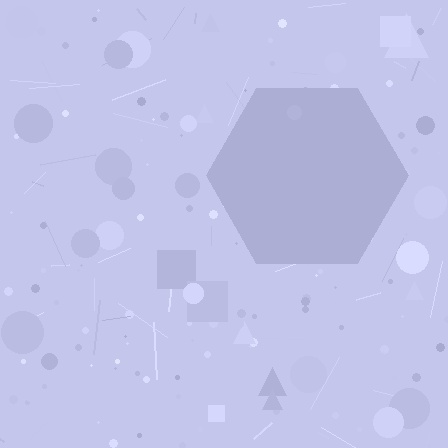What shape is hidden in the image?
A hexagon is hidden in the image.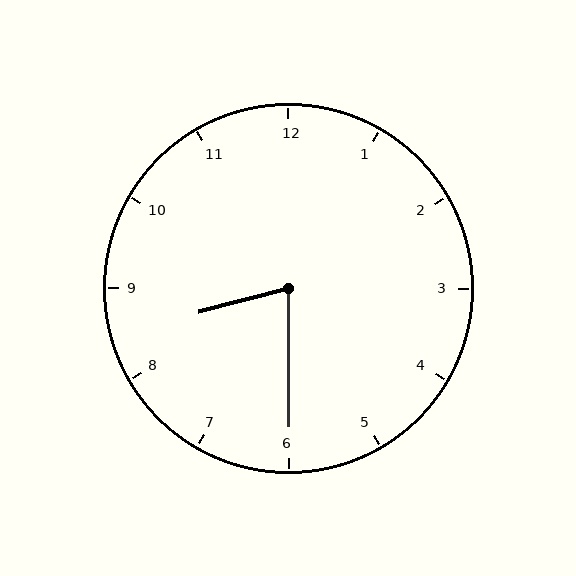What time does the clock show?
8:30.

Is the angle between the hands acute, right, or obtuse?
It is acute.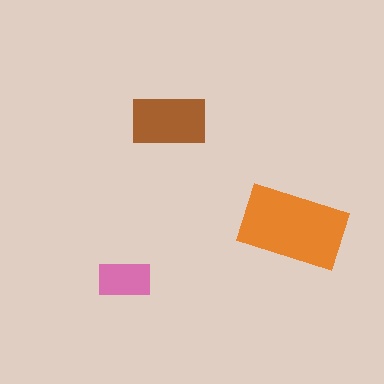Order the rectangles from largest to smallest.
the orange one, the brown one, the pink one.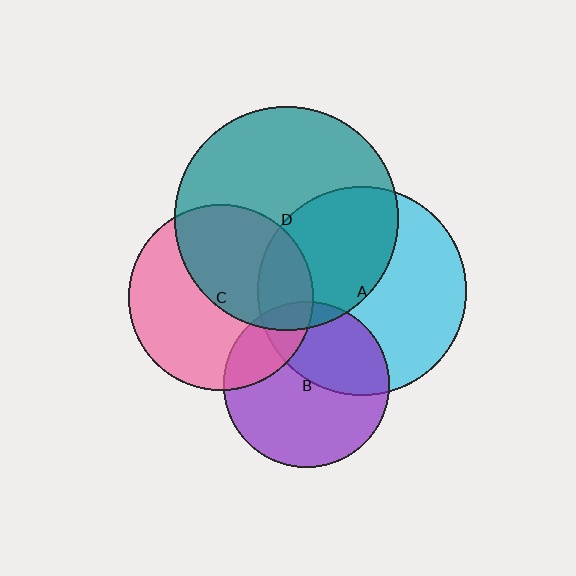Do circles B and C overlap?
Yes.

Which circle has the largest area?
Circle D (teal).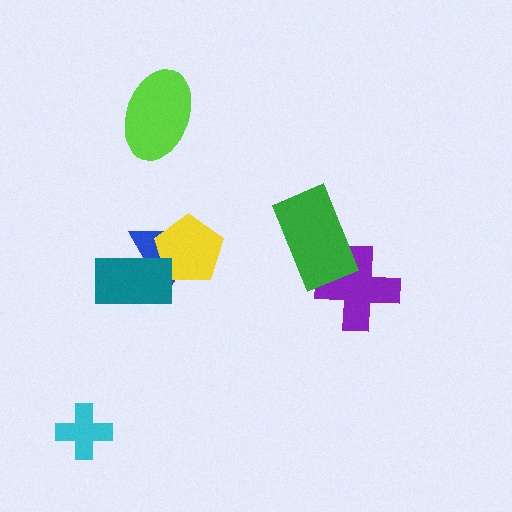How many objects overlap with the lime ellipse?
0 objects overlap with the lime ellipse.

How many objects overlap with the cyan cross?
0 objects overlap with the cyan cross.